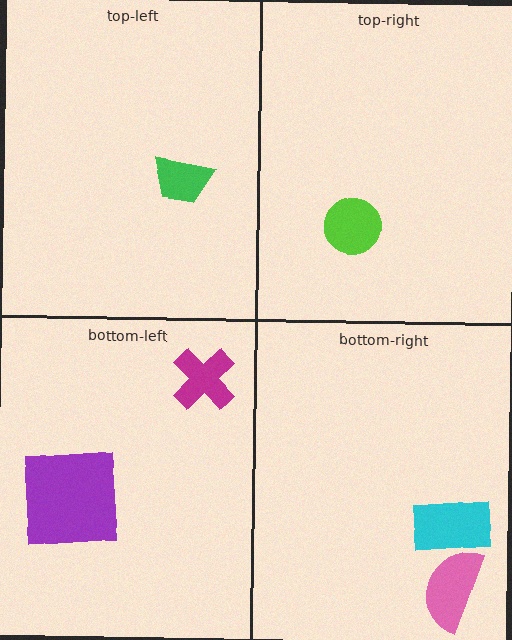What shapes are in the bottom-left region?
The magenta cross, the purple square.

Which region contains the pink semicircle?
The bottom-right region.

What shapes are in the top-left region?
The green trapezoid.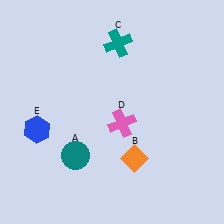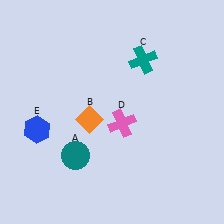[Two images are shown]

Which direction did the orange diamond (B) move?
The orange diamond (B) moved left.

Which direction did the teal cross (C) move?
The teal cross (C) moved right.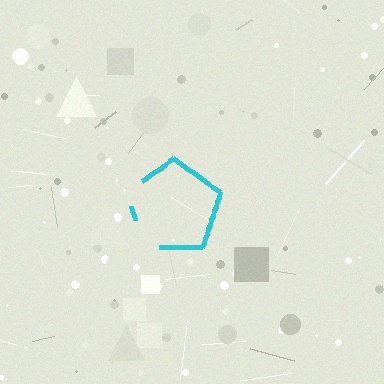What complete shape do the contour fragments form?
The contour fragments form a pentagon.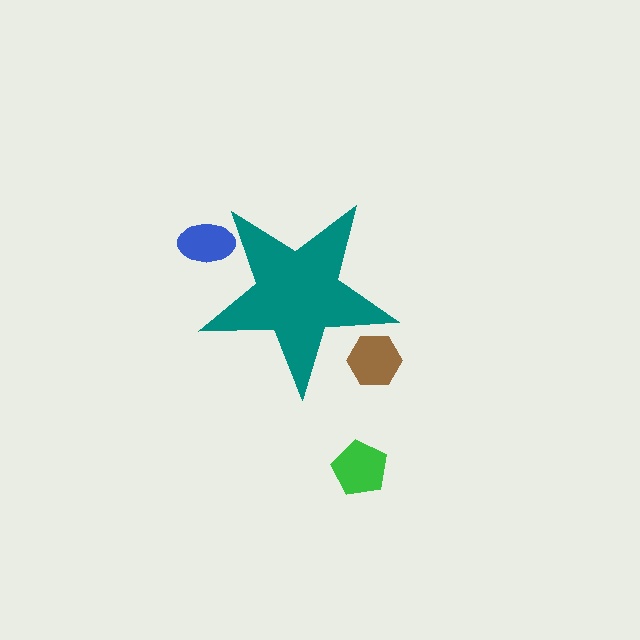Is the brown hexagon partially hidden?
Yes, the brown hexagon is partially hidden behind the teal star.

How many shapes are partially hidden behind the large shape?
2 shapes are partially hidden.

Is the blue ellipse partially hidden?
Yes, the blue ellipse is partially hidden behind the teal star.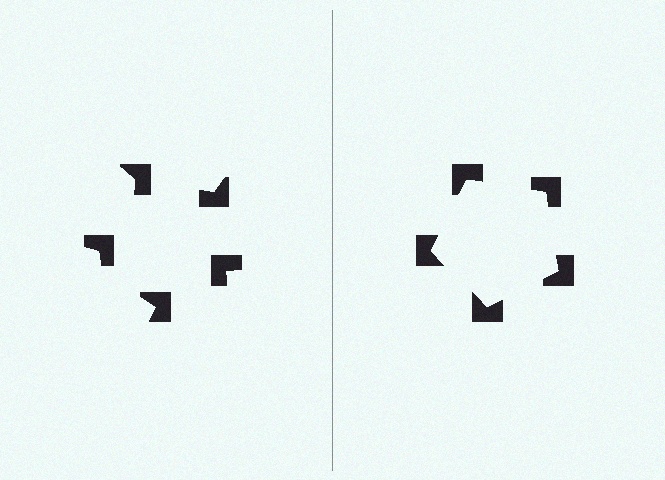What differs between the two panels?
The notched squares are positioned identically on both sides; only the wedge orientations differ. On the right they align to a pentagon; on the left they are misaligned.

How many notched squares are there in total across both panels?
10 — 5 on each side.